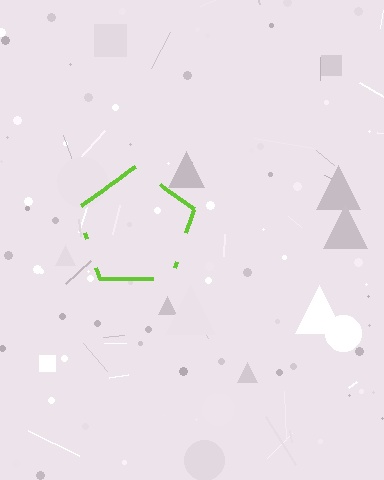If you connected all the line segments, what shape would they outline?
They would outline a pentagon.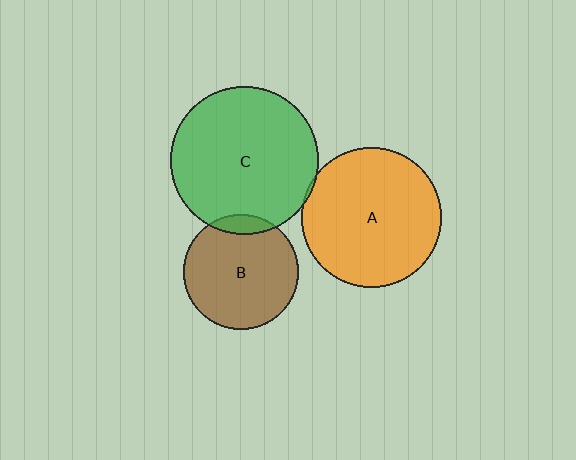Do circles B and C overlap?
Yes.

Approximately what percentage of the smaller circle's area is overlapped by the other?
Approximately 10%.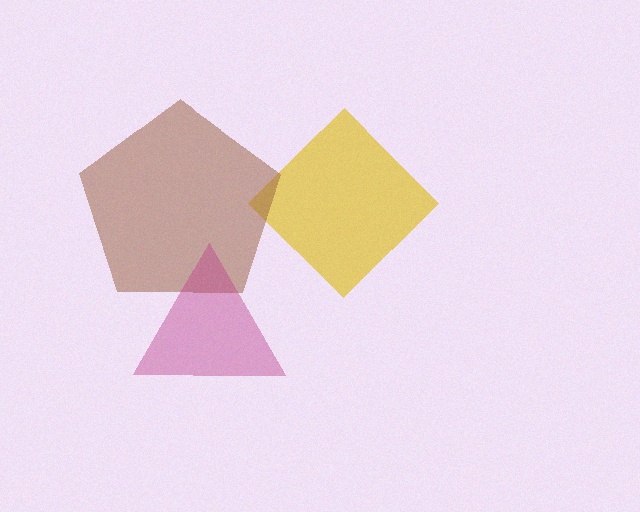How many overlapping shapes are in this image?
There are 3 overlapping shapes in the image.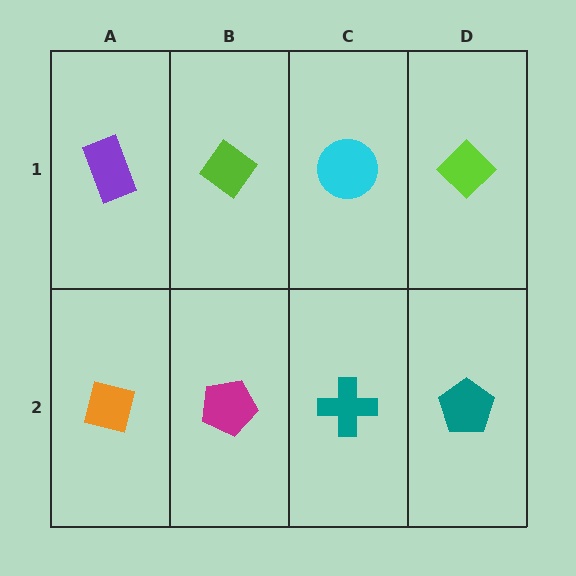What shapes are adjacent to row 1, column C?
A teal cross (row 2, column C), a lime diamond (row 1, column B), a lime diamond (row 1, column D).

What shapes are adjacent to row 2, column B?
A lime diamond (row 1, column B), an orange square (row 2, column A), a teal cross (row 2, column C).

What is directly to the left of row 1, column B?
A purple rectangle.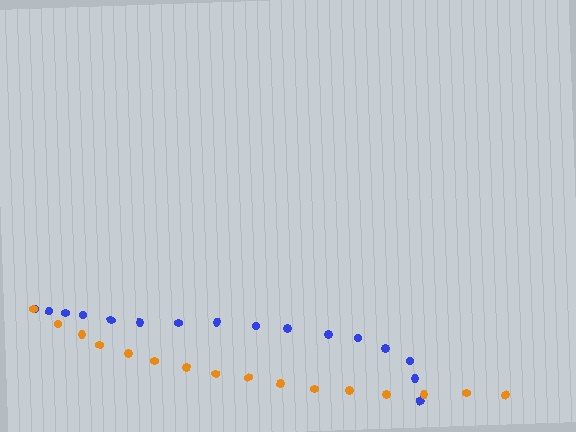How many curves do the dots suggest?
There are 2 distinct paths.